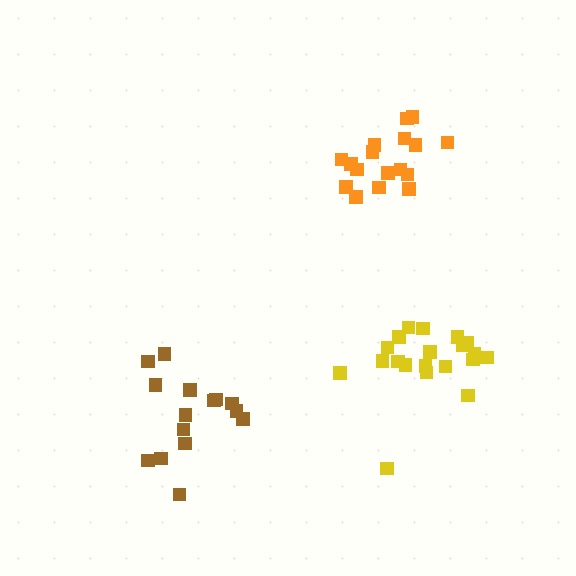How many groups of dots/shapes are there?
There are 3 groups.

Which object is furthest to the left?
The brown cluster is leftmost.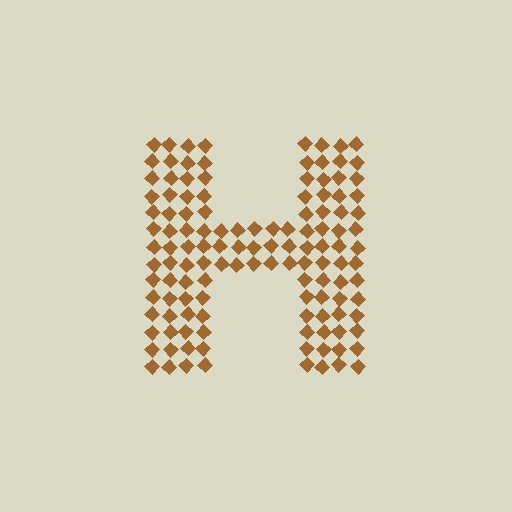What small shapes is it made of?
It is made of small diamonds.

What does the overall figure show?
The overall figure shows the letter H.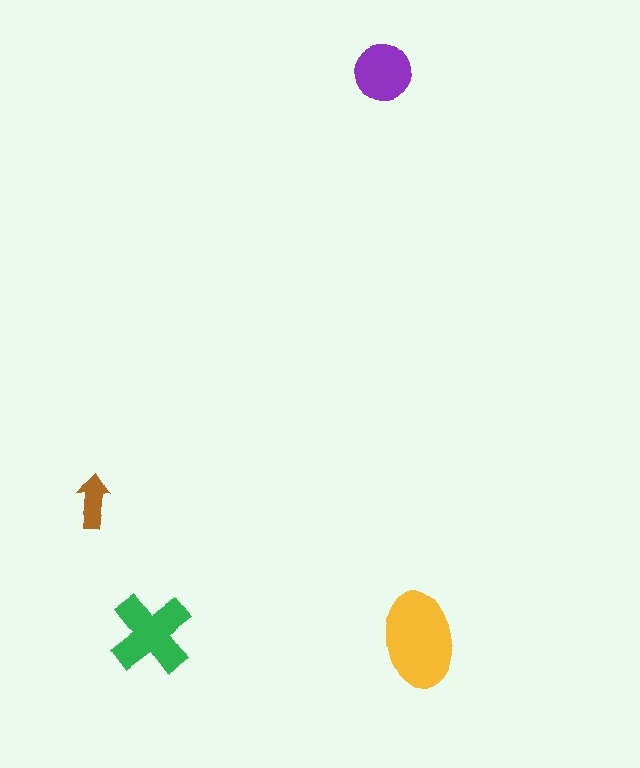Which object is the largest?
The yellow ellipse.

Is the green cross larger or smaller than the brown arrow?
Larger.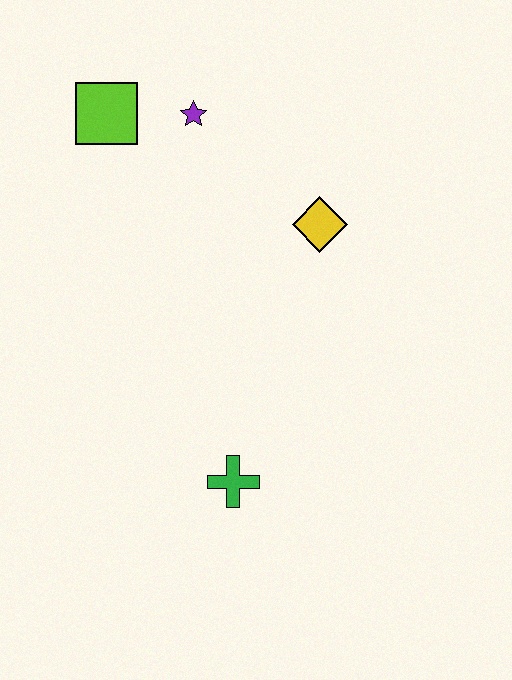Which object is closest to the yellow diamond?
The purple star is closest to the yellow diamond.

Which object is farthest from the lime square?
The green cross is farthest from the lime square.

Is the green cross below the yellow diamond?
Yes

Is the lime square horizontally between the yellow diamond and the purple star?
No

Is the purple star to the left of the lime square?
No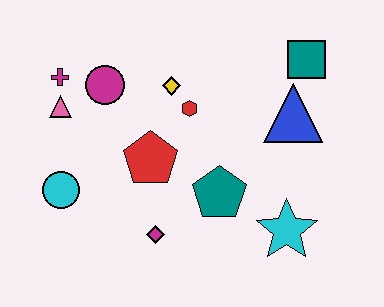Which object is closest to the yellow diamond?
The red hexagon is closest to the yellow diamond.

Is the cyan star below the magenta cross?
Yes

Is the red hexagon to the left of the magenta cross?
No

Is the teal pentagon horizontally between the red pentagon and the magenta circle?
No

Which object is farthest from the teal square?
The cyan circle is farthest from the teal square.